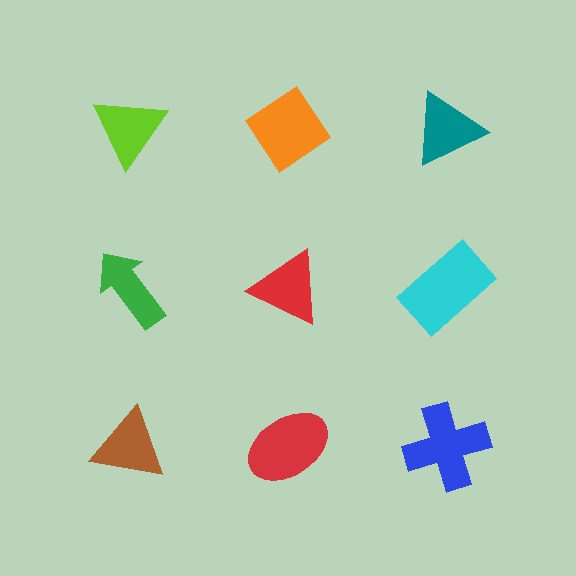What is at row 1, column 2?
An orange diamond.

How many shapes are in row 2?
3 shapes.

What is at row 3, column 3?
A blue cross.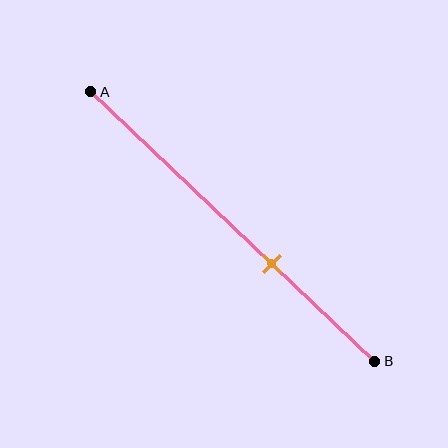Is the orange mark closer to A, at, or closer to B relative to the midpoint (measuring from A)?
The orange mark is closer to point B than the midpoint of segment AB.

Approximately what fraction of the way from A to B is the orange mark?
The orange mark is approximately 65% of the way from A to B.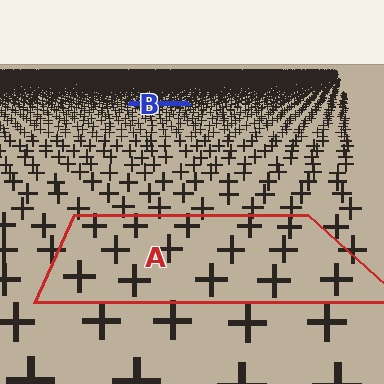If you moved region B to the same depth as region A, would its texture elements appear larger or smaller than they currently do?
They would appear larger. At a closer depth, the same texture elements are projected at a bigger on-screen size.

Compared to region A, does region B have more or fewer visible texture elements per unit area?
Region B has more texture elements per unit area — they are packed more densely because it is farther away.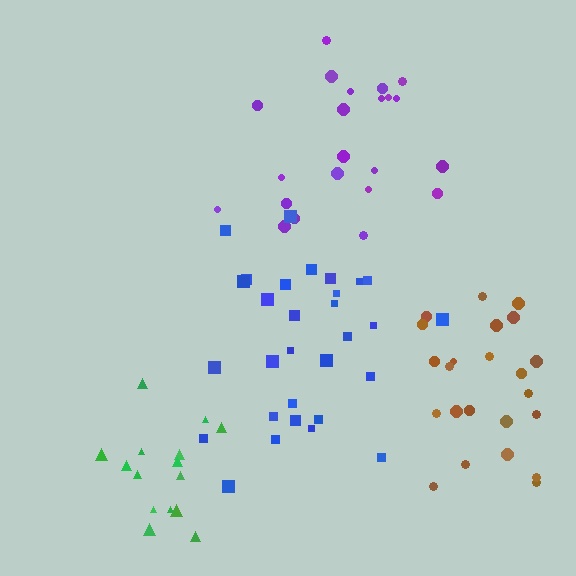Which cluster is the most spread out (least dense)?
Purple.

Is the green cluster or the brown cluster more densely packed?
Green.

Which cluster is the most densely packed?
Green.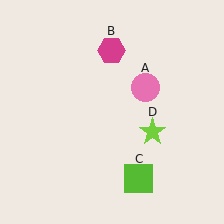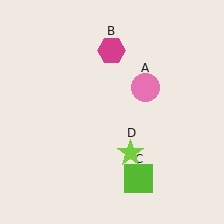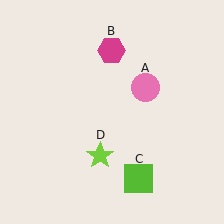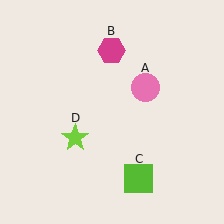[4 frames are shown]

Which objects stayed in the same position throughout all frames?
Pink circle (object A) and magenta hexagon (object B) and lime square (object C) remained stationary.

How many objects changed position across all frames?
1 object changed position: lime star (object D).